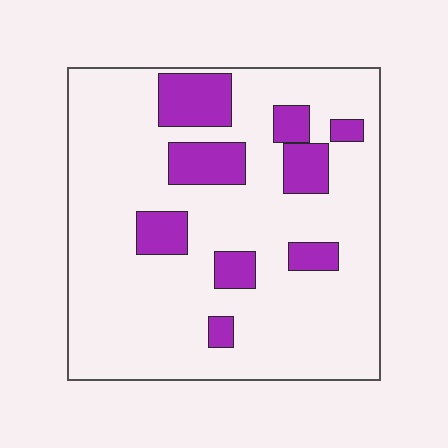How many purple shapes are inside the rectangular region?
9.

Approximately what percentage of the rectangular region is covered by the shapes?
Approximately 20%.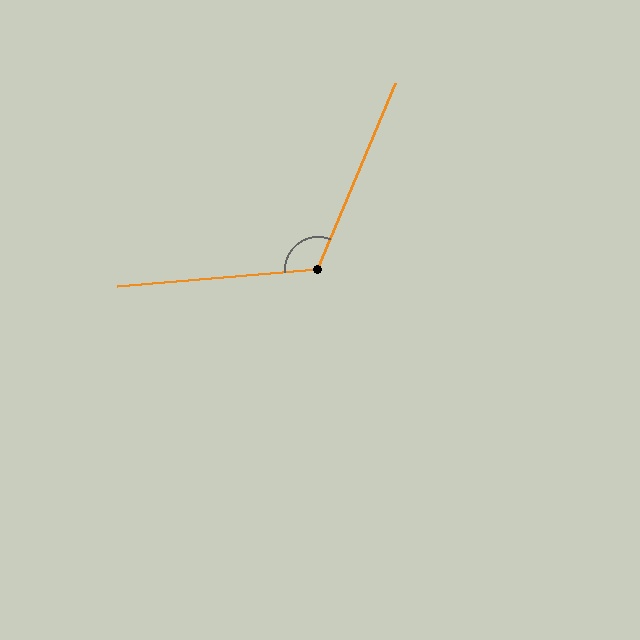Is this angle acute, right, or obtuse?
It is obtuse.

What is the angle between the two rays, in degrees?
Approximately 117 degrees.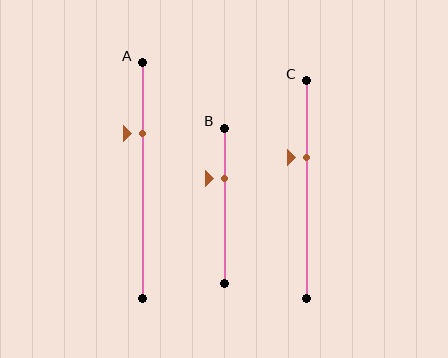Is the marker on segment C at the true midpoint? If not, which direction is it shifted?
No, the marker on segment C is shifted upward by about 15% of the segment length.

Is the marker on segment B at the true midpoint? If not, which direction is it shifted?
No, the marker on segment B is shifted upward by about 17% of the segment length.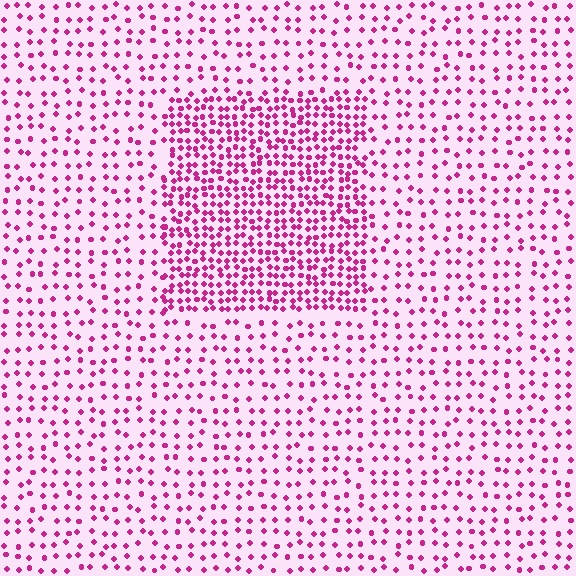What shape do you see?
I see a rectangle.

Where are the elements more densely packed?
The elements are more densely packed inside the rectangle boundary.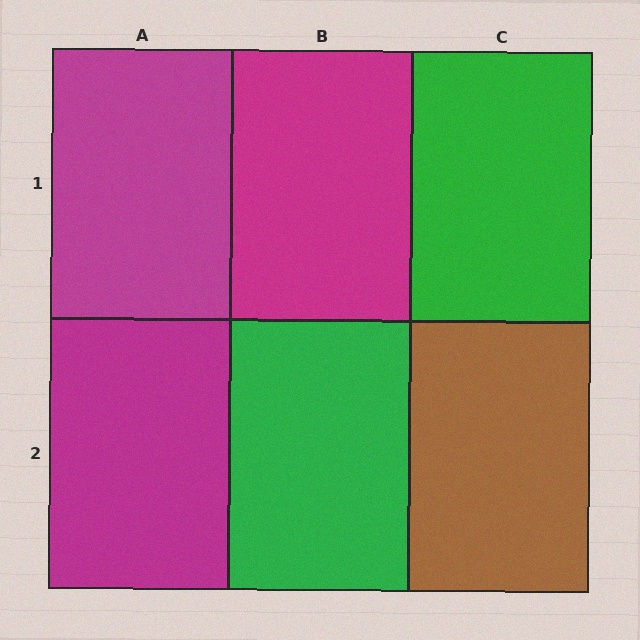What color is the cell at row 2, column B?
Green.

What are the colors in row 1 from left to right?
Magenta, magenta, green.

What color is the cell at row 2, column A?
Magenta.